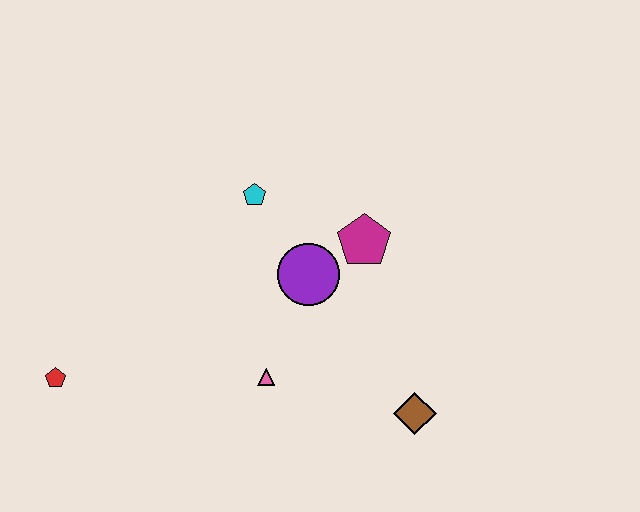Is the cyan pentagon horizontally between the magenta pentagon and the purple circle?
No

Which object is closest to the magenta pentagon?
The purple circle is closest to the magenta pentagon.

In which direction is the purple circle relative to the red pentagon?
The purple circle is to the right of the red pentagon.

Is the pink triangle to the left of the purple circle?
Yes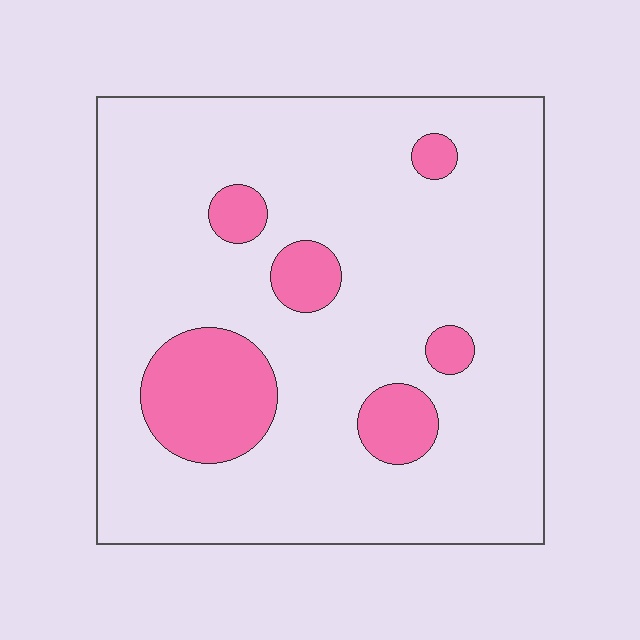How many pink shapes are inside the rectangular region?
6.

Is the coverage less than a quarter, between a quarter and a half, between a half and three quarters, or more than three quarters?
Less than a quarter.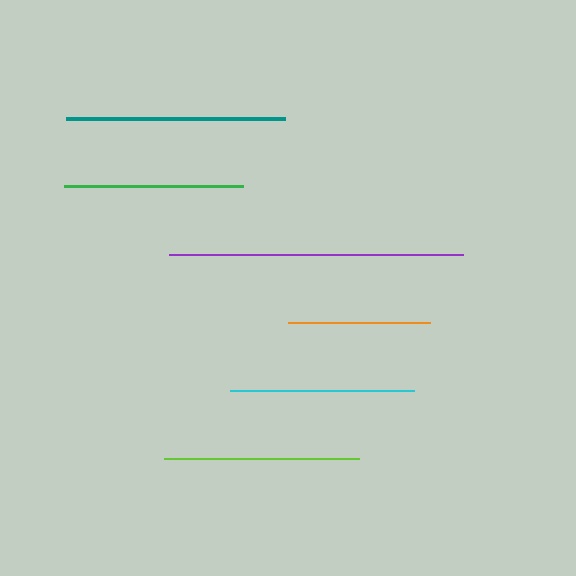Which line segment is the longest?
The purple line is the longest at approximately 295 pixels.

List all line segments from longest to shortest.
From longest to shortest: purple, teal, lime, cyan, green, orange.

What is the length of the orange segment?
The orange segment is approximately 142 pixels long.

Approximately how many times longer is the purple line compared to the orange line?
The purple line is approximately 2.1 times the length of the orange line.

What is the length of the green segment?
The green segment is approximately 179 pixels long.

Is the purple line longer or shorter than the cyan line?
The purple line is longer than the cyan line.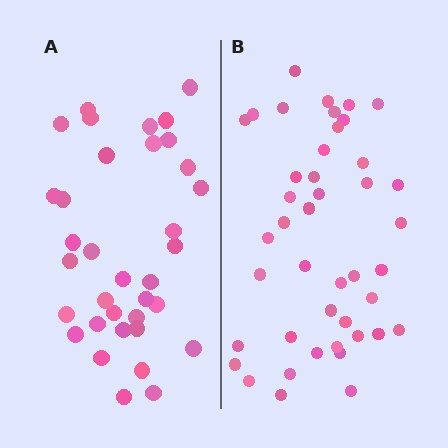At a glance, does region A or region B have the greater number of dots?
Region B (the right region) has more dots.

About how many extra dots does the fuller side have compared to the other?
Region B has roughly 8 or so more dots than region A.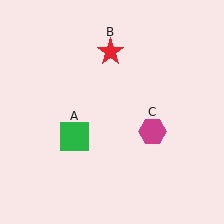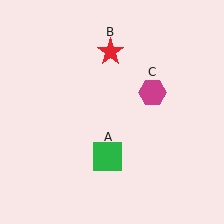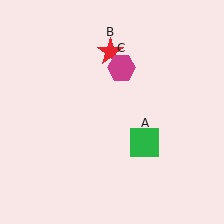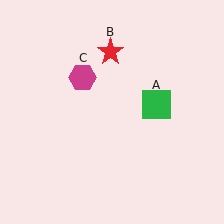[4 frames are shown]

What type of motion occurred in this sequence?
The green square (object A), magenta hexagon (object C) rotated counterclockwise around the center of the scene.